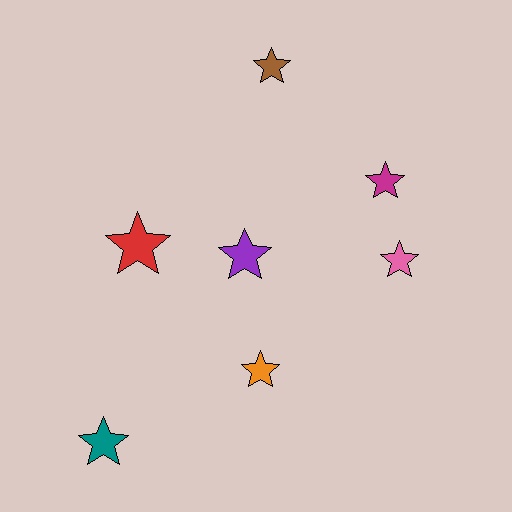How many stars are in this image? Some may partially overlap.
There are 7 stars.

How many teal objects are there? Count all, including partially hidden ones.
There is 1 teal object.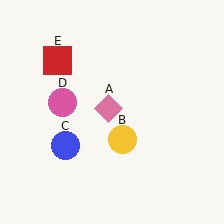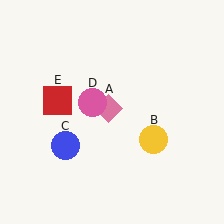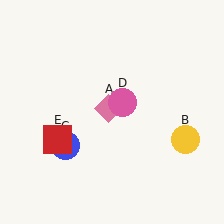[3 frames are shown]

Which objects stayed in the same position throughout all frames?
Pink diamond (object A) and blue circle (object C) remained stationary.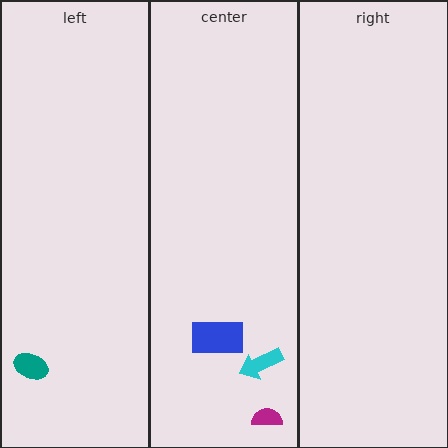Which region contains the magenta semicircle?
The center region.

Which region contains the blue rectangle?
The center region.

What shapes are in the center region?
The blue rectangle, the cyan arrow, the magenta semicircle.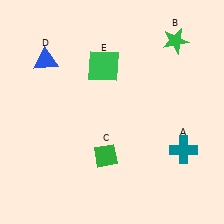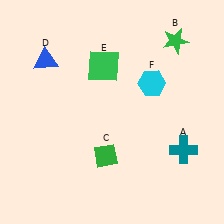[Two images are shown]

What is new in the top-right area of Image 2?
A cyan hexagon (F) was added in the top-right area of Image 2.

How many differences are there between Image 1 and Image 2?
There is 1 difference between the two images.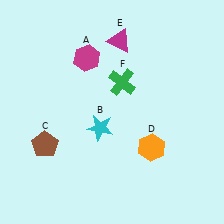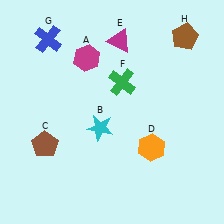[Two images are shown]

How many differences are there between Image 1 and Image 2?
There are 2 differences between the two images.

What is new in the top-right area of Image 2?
A brown pentagon (H) was added in the top-right area of Image 2.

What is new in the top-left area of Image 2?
A blue cross (G) was added in the top-left area of Image 2.